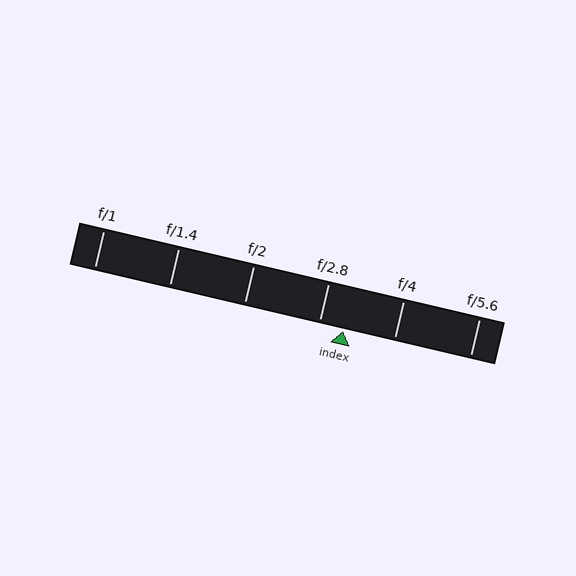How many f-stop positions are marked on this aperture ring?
There are 6 f-stop positions marked.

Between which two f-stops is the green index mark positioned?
The index mark is between f/2.8 and f/4.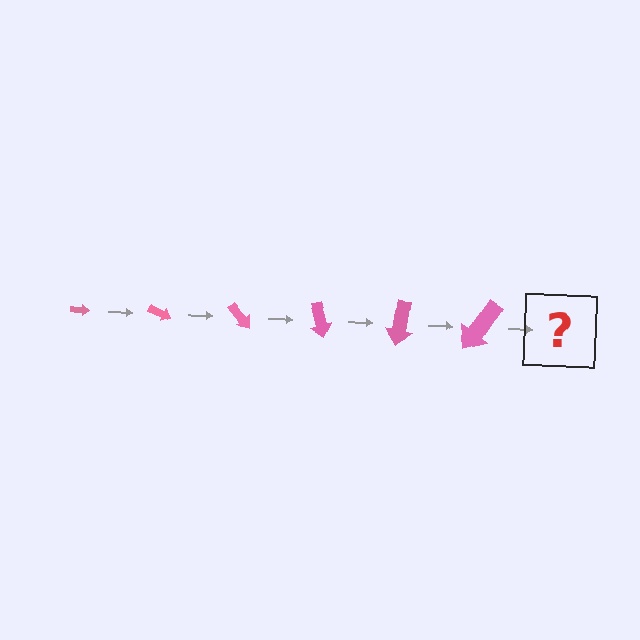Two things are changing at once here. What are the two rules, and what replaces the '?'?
The two rules are that the arrow grows larger each step and it rotates 25 degrees each step. The '?' should be an arrow, larger than the previous one and rotated 150 degrees from the start.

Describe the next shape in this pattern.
It should be an arrow, larger than the previous one and rotated 150 degrees from the start.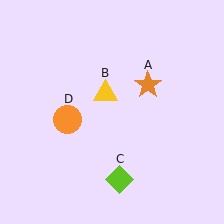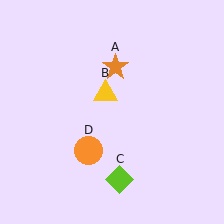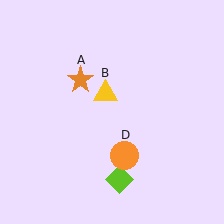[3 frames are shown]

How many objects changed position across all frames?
2 objects changed position: orange star (object A), orange circle (object D).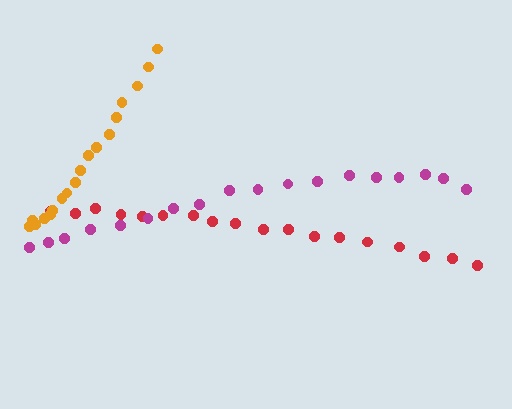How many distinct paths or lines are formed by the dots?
There are 3 distinct paths.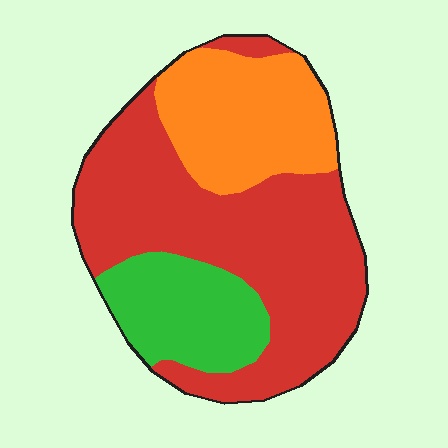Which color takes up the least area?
Green, at roughly 20%.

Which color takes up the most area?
Red, at roughly 55%.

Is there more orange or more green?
Orange.